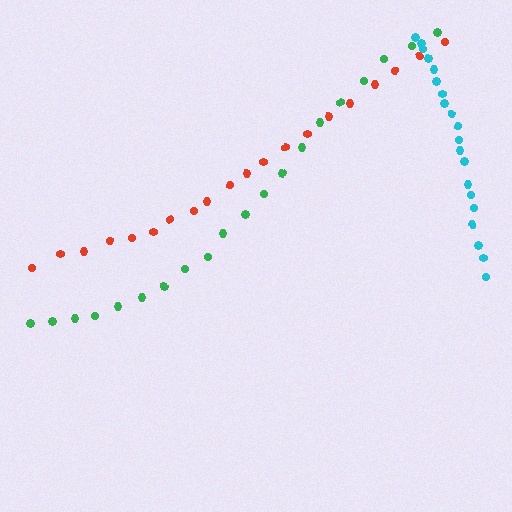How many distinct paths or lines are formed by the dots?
There are 3 distinct paths.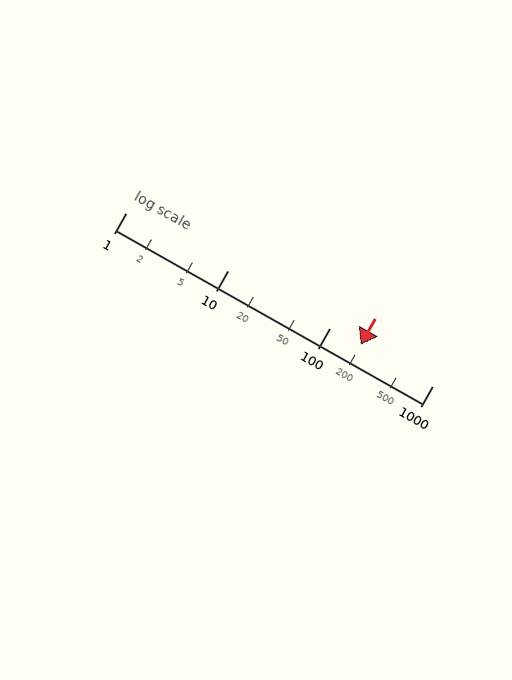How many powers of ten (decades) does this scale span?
The scale spans 3 decades, from 1 to 1000.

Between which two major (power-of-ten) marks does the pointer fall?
The pointer is between 100 and 1000.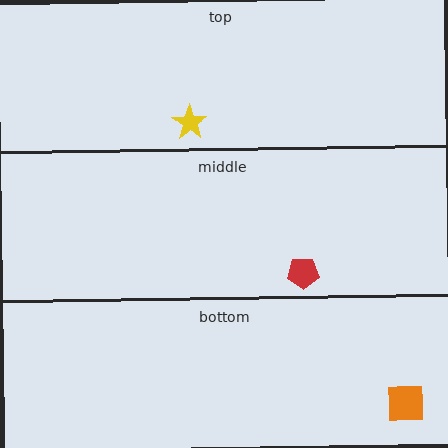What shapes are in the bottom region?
The orange square.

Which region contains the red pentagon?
The middle region.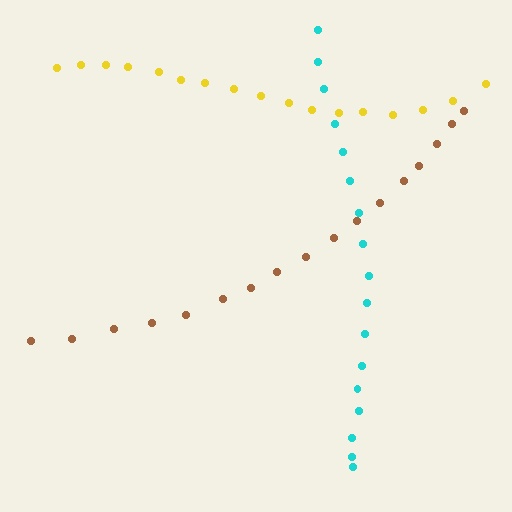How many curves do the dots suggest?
There are 3 distinct paths.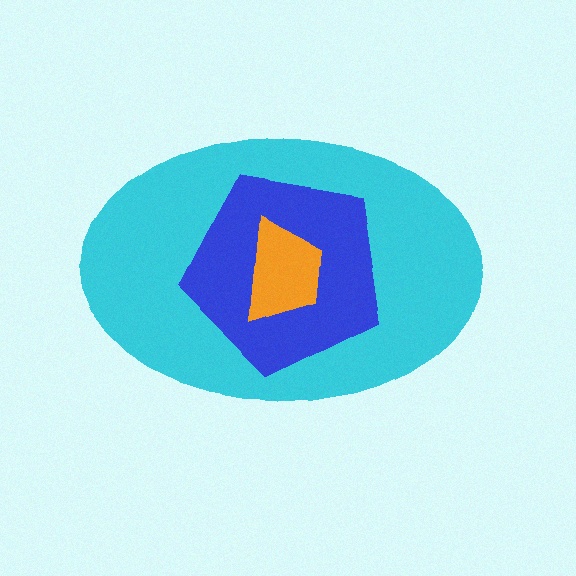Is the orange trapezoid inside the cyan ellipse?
Yes.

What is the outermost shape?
The cyan ellipse.